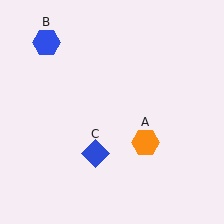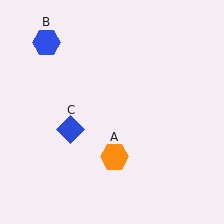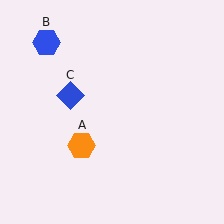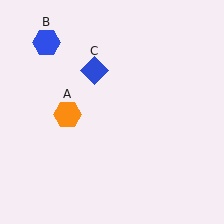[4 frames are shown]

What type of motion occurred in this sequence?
The orange hexagon (object A), blue diamond (object C) rotated clockwise around the center of the scene.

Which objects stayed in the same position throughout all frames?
Blue hexagon (object B) remained stationary.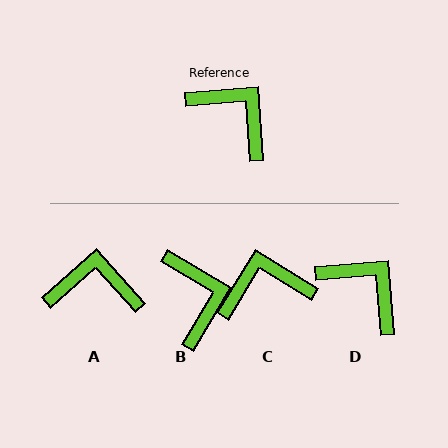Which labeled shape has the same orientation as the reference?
D.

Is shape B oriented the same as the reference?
No, it is off by about 35 degrees.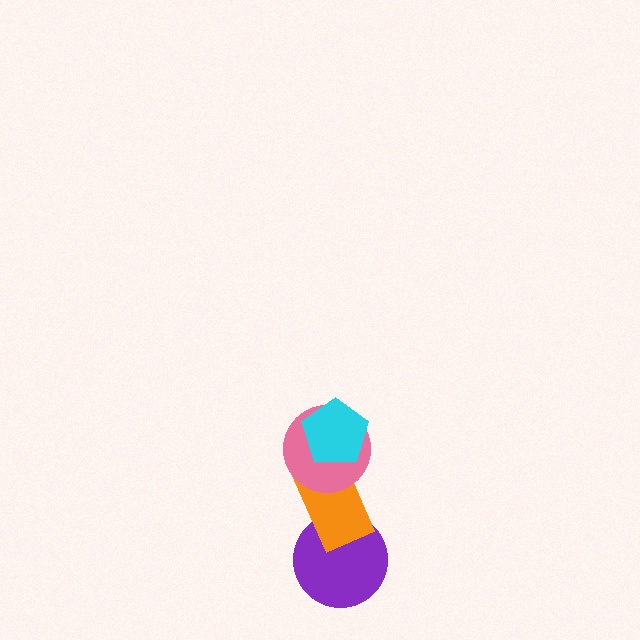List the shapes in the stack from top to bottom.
From top to bottom: the cyan pentagon, the pink circle, the orange rectangle, the purple circle.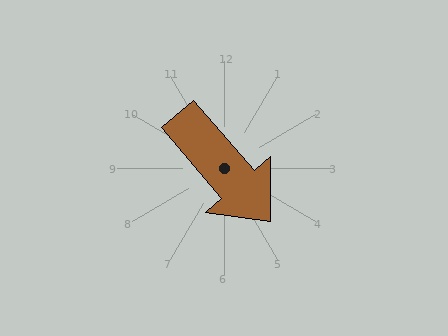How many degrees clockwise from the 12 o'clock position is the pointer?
Approximately 139 degrees.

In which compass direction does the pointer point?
Southeast.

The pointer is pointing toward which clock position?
Roughly 5 o'clock.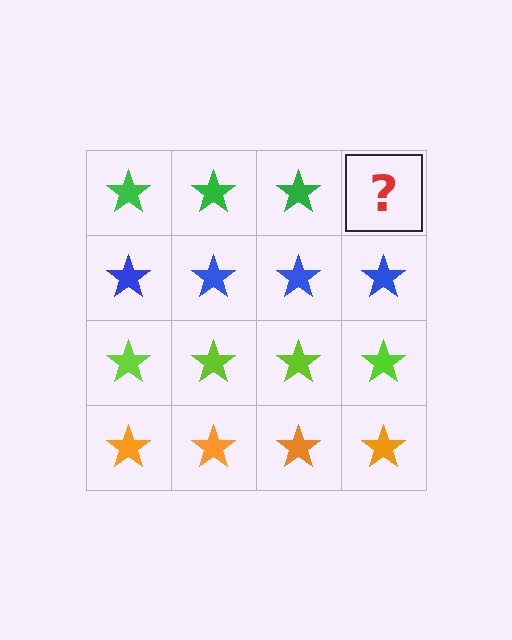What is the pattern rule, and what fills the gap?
The rule is that each row has a consistent color. The gap should be filled with a green star.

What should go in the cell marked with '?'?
The missing cell should contain a green star.